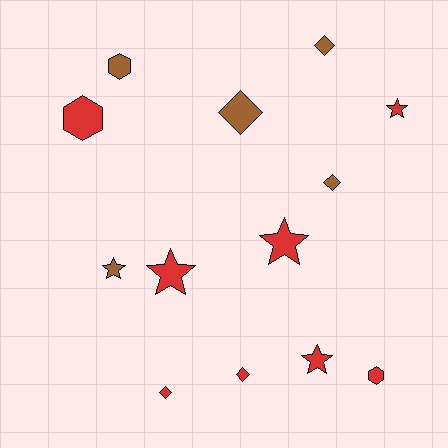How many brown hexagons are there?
There is 1 brown hexagon.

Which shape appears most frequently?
Diamond, with 5 objects.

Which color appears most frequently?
Red, with 8 objects.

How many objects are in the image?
There are 13 objects.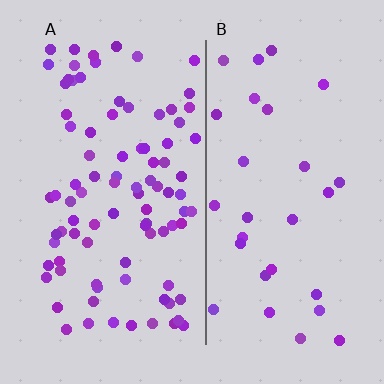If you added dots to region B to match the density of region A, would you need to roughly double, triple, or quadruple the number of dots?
Approximately triple.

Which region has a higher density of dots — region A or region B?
A (the left).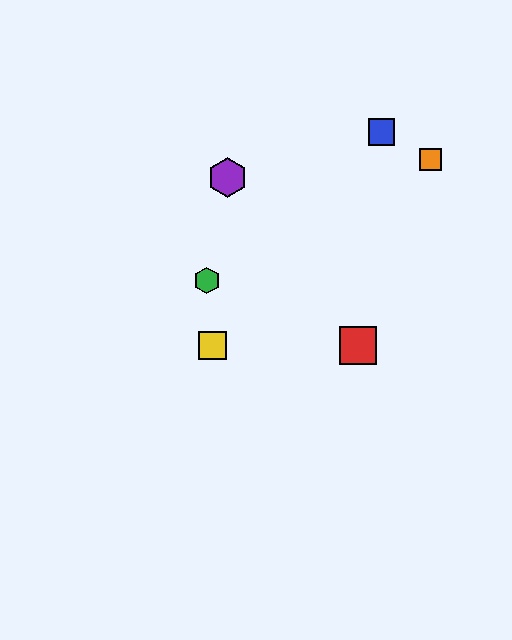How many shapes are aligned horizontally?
2 shapes (the red square, the yellow square) are aligned horizontally.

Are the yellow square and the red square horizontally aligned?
Yes, both are at y≈345.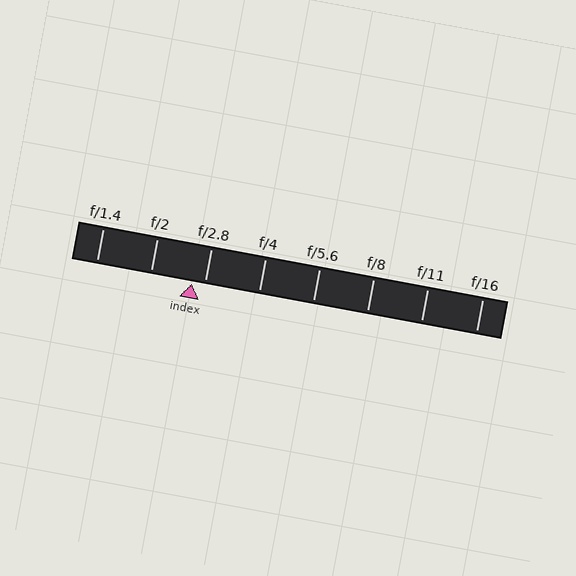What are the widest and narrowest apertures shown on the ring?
The widest aperture shown is f/1.4 and the narrowest is f/16.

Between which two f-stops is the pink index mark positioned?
The index mark is between f/2 and f/2.8.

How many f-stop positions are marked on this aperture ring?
There are 8 f-stop positions marked.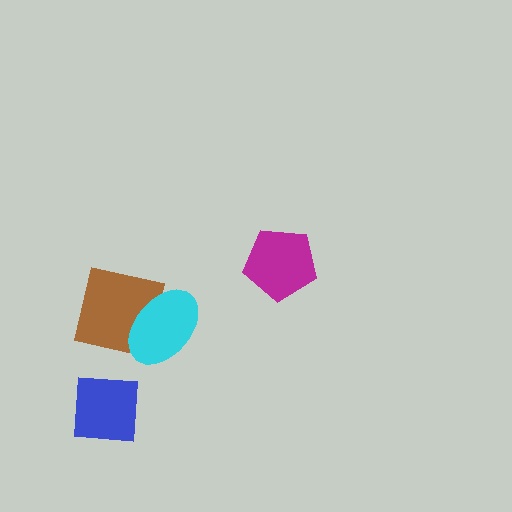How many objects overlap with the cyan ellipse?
1 object overlaps with the cyan ellipse.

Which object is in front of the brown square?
The cyan ellipse is in front of the brown square.